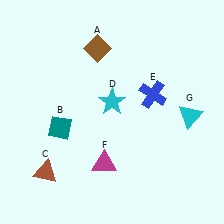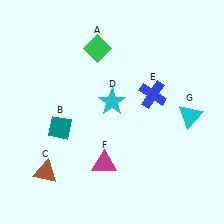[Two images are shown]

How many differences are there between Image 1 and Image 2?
There is 1 difference between the two images.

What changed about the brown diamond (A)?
In Image 1, A is brown. In Image 2, it changed to green.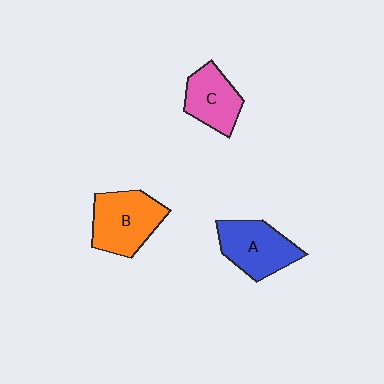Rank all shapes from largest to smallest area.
From largest to smallest: B (orange), A (blue), C (pink).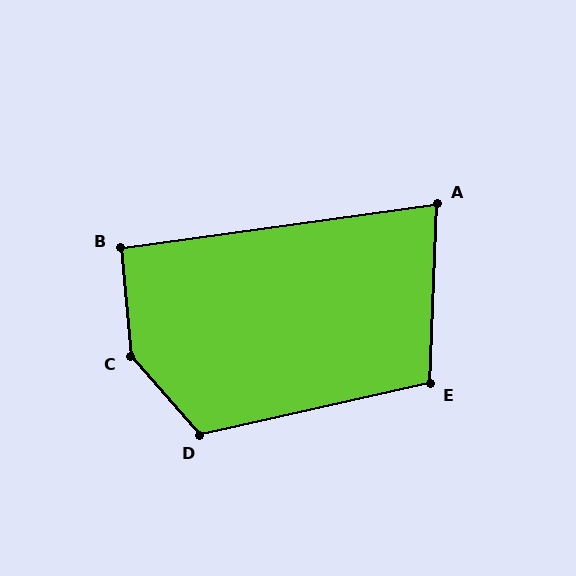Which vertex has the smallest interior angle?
A, at approximately 80 degrees.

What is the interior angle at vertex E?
Approximately 105 degrees (obtuse).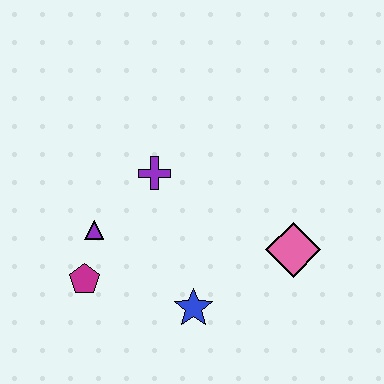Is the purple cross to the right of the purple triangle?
Yes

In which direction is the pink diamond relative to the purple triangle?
The pink diamond is to the right of the purple triangle.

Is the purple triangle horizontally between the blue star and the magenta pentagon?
Yes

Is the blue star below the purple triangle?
Yes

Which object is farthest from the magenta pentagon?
The pink diamond is farthest from the magenta pentagon.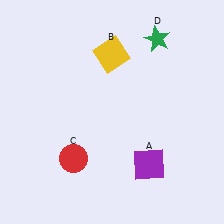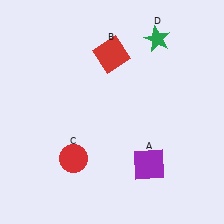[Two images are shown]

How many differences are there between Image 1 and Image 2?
There is 1 difference between the two images.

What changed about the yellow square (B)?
In Image 1, B is yellow. In Image 2, it changed to red.